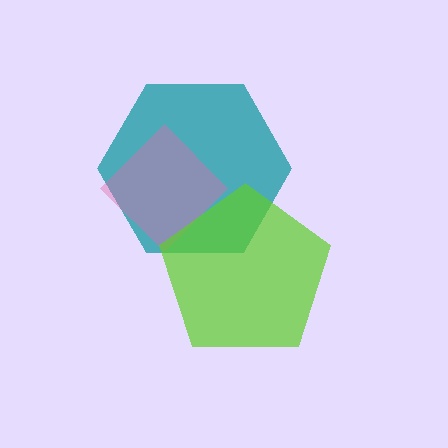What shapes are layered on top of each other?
The layered shapes are: a teal hexagon, a pink diamond, a lime pentagon.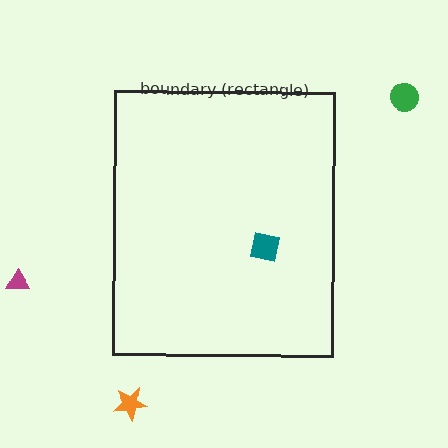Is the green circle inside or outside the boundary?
Outside.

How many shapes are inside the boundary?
1 inside, 3 outside.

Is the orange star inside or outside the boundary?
Outside.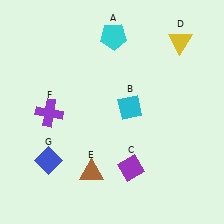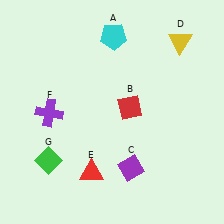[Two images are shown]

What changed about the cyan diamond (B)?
In Image 1, B is cyan. In Image 2, it changed to red.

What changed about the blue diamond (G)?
In Image 1, G is blue. In Image 2, it changed to green.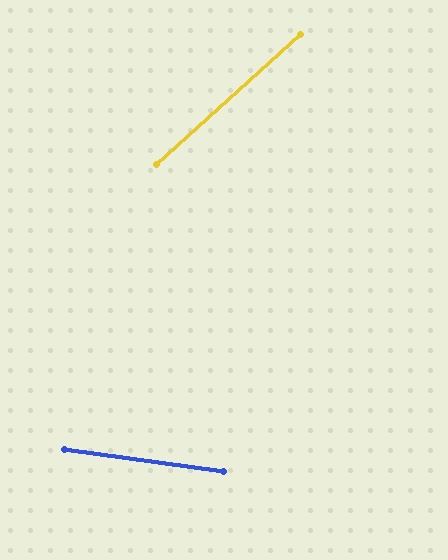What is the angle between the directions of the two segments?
Approximately 50 degrees.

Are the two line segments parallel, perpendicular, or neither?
Neither parallel nor perpendicular — they differ by about 50°.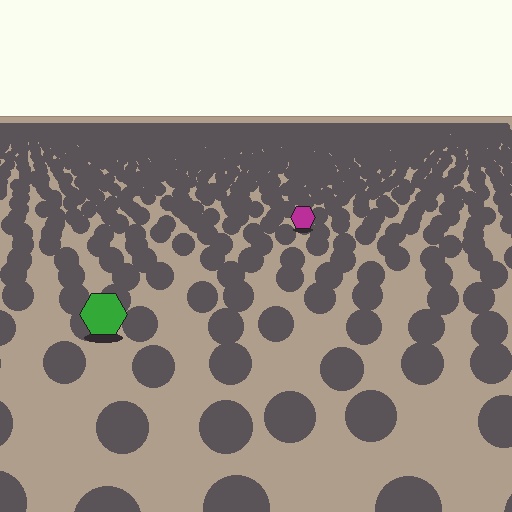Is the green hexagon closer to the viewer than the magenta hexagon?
Yes. The green hexagon is closer — you can tell from the texture gradient: the ground texture is coarser near it.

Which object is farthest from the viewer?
The magenta hexagon is farthest from the viewer. It appears smaller and the ground texture around it is denser.